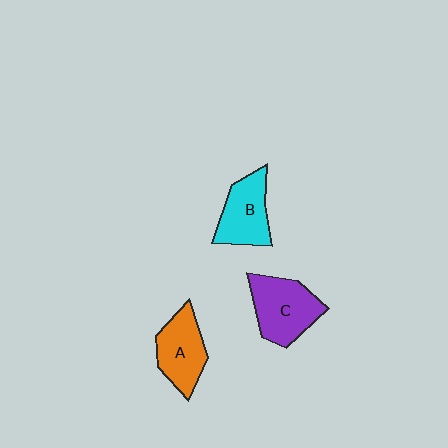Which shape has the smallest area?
Shape A (orange).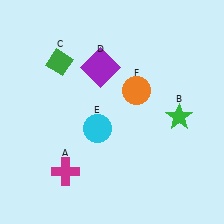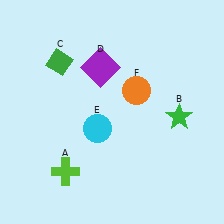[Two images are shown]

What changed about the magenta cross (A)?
In Image 1, A is magenta. In Image 2, it changed to lime.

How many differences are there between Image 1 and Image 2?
There is 1 difference between the two images.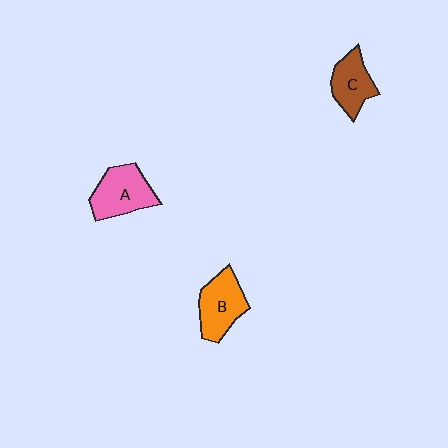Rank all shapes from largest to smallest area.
From largest to smallest: A (pink), B (orange), C (brown).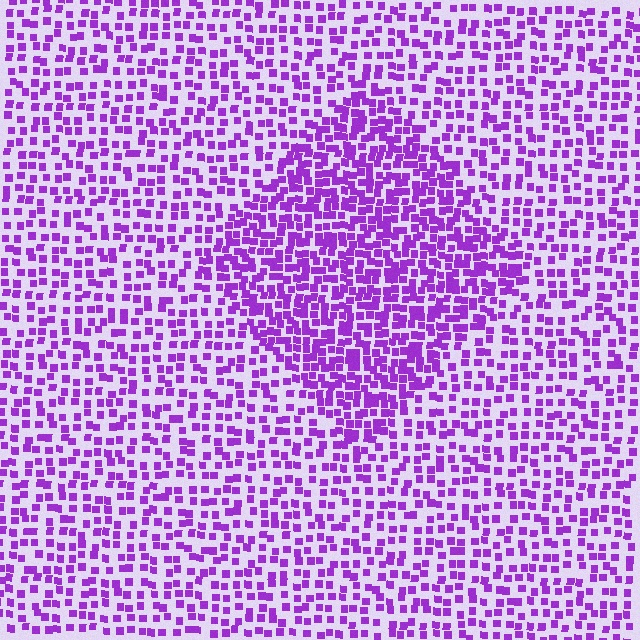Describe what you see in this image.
The image contains small purple elements arranged at two different densities. A diamond-shaped region is visible where the elements are more densely packed than the surrounding area.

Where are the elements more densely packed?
The elements are more densely packed inside the diamond boundary.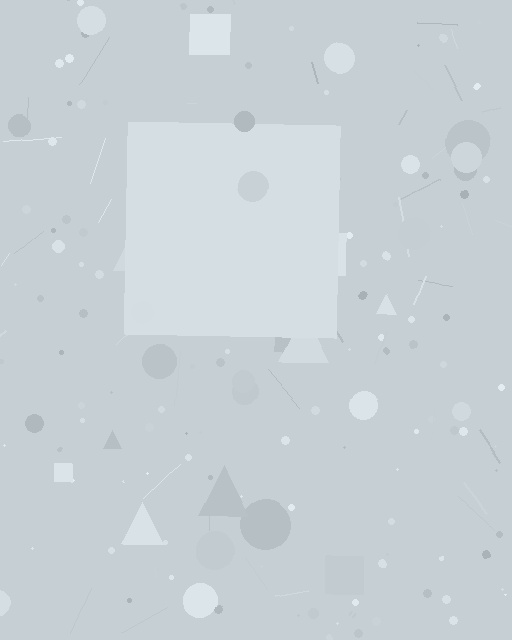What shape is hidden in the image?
A square is hidden in the image.